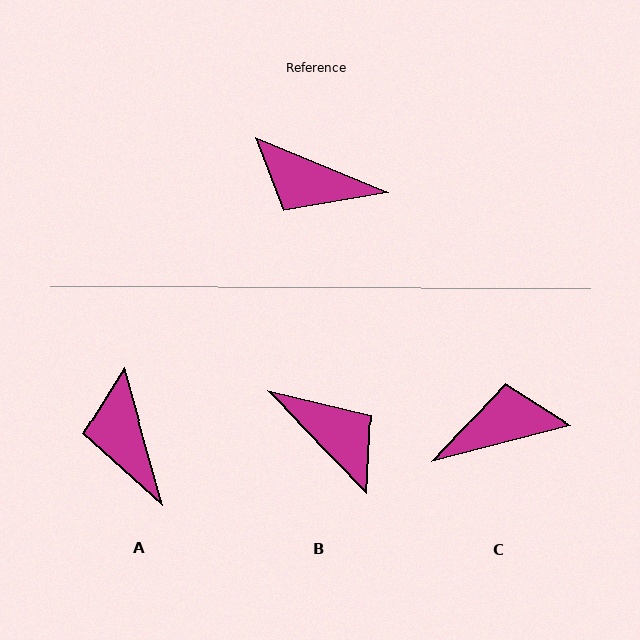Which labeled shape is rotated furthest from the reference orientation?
B, about 156 degrees away.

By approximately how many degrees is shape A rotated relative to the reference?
Approximately 52 degrees clockwise.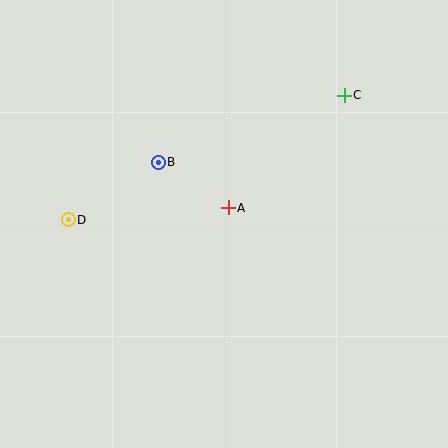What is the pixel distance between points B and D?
The distance between B and D is 107 pixels.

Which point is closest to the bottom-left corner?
Point D is closest to the bottom-left corner.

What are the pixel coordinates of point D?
Point D is at (68, 220).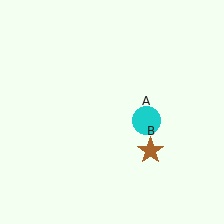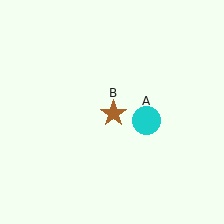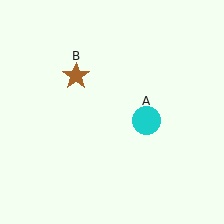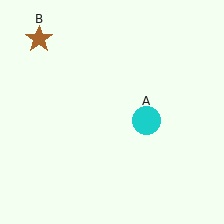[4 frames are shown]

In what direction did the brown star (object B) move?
The brown star (object B) moved up and to the left.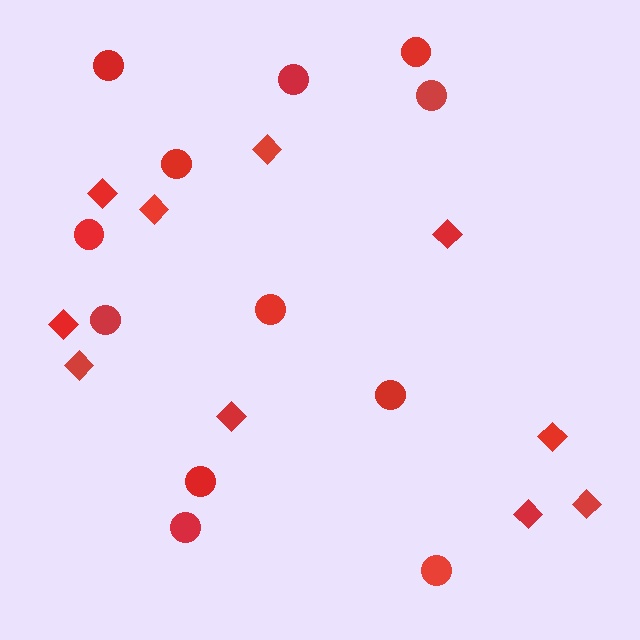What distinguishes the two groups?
There are 2 groups: one group of diamonds (10) and one group of circles (12).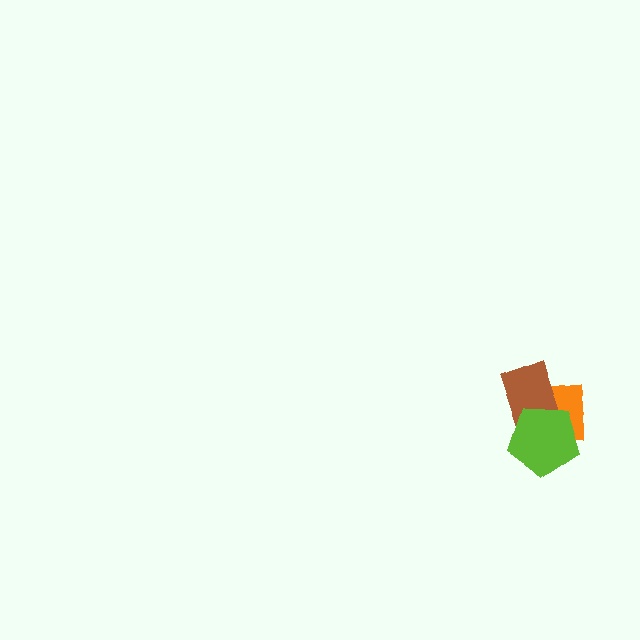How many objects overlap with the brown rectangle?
2 objects overlap with the brown rectangle.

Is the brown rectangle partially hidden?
Yes, it is partially covered by another shape.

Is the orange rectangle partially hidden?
Yes, it is partially covered by another shape.